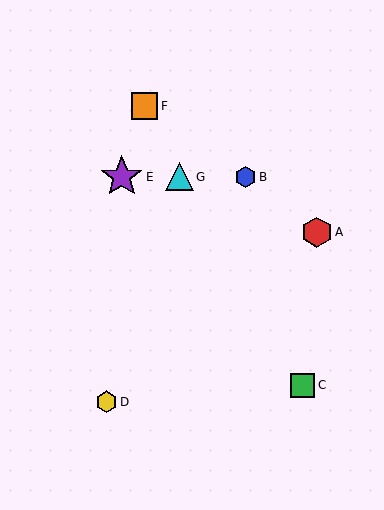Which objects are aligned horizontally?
Objects B, E, G are aligned horizontally.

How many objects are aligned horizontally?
3 objects (B, E, G) are aligned horizontally.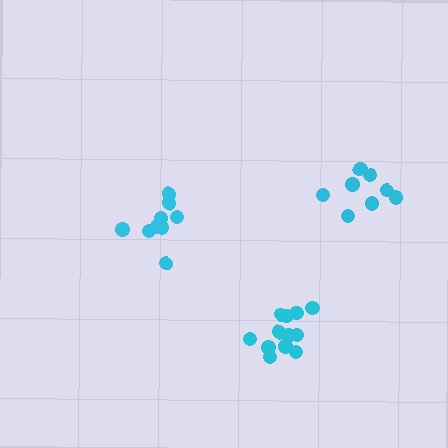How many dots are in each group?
Group 1: 9 dots, Group 2: 8 dots, Group 3: 12 dots (29 total).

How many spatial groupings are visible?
There are 3 spatial groupings.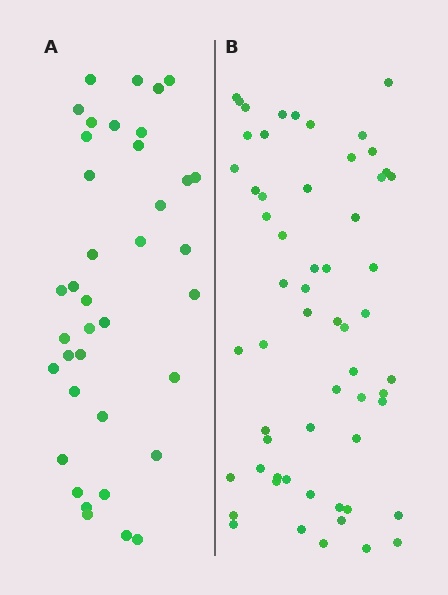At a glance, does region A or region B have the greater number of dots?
Region B (the right region) has more dots.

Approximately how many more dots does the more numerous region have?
Region B has approximately 20 more dots than region A.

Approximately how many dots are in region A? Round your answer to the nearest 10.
About 40 dots. (The exact count is 38, which rounds to 40.)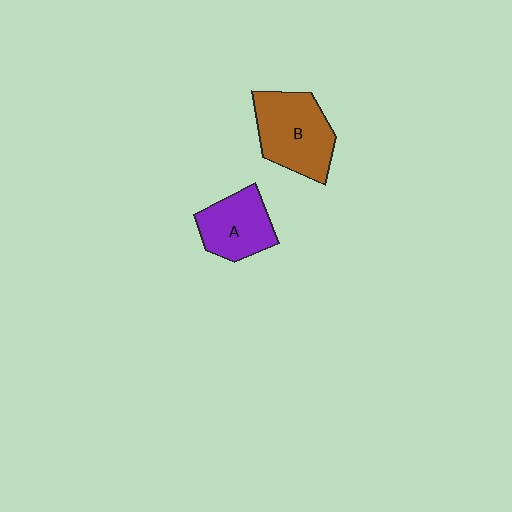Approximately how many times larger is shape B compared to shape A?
Approximately 1.3 times.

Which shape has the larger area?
Shape B (brown).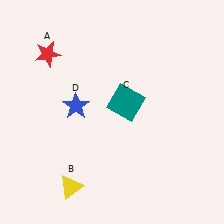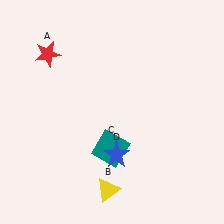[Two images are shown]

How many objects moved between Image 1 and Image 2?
3 objects moved between the two images.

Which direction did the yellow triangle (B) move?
The yellow triangle (B) moved right.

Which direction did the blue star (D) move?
The blue star (D) moved down.